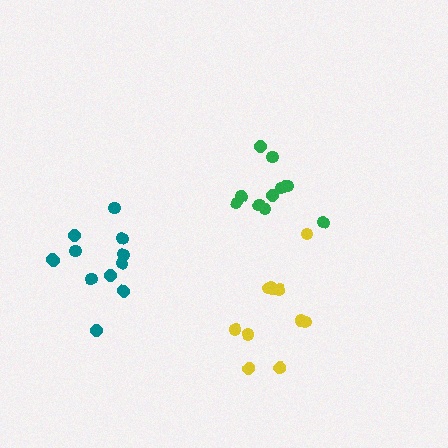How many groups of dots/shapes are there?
There are 3 groups.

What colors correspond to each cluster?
The clusters are colored: yellow, teal, green.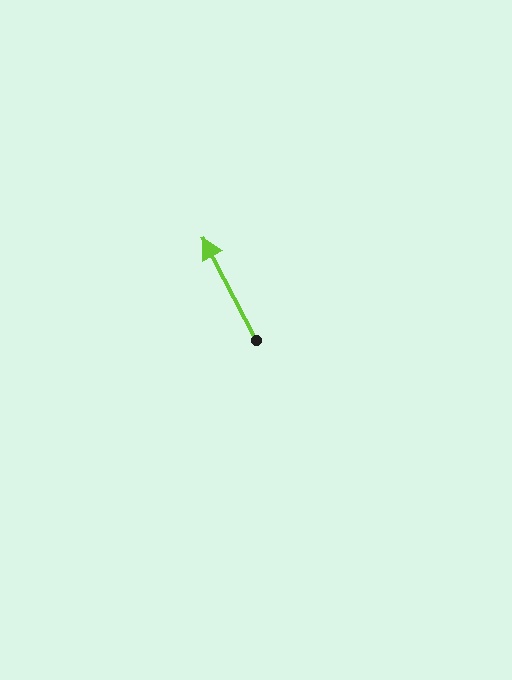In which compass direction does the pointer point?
Northwest.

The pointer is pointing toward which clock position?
Roughly 11 o'clock.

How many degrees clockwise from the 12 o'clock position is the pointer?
Approximately 332 degrees.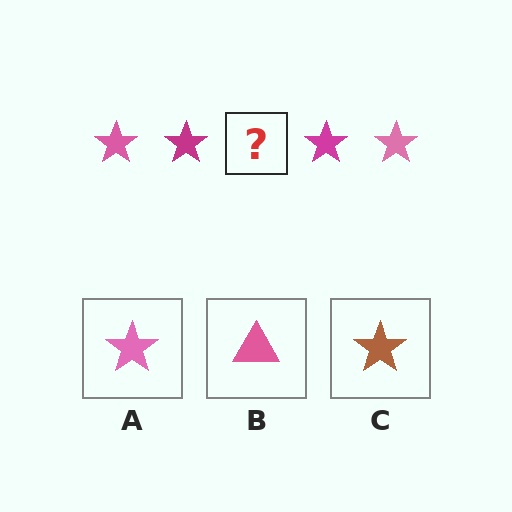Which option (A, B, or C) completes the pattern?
A.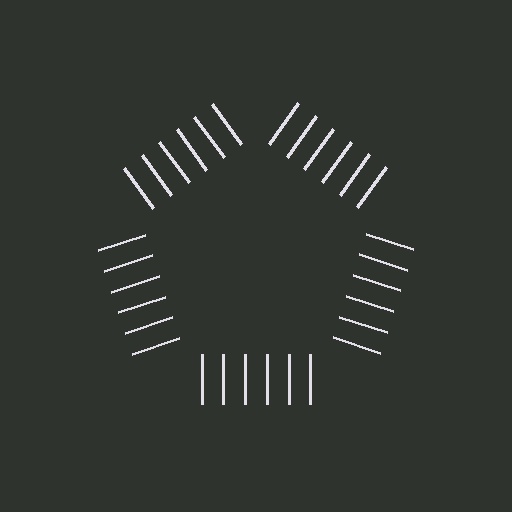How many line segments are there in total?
30 — 6 along each of the 5 edges.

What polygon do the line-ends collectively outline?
An illusory pentagon — the line segments terminate on its edges but no continuous stroke is drawn.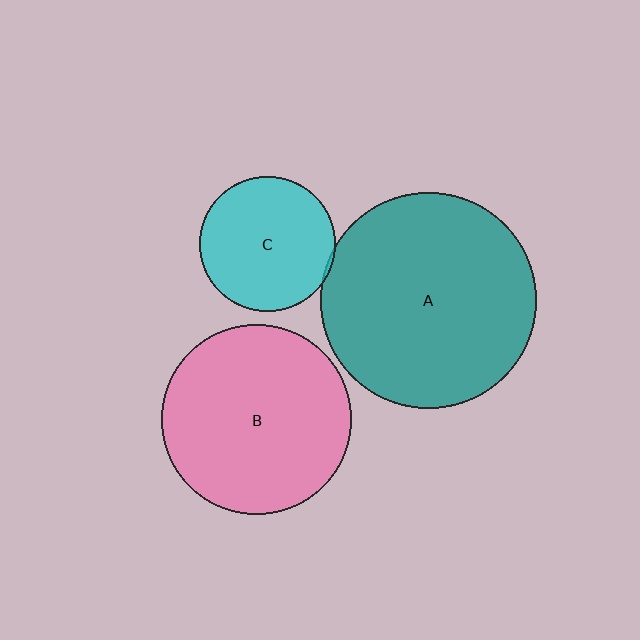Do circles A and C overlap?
Yes.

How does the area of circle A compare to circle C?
Approximately 2.6 times.